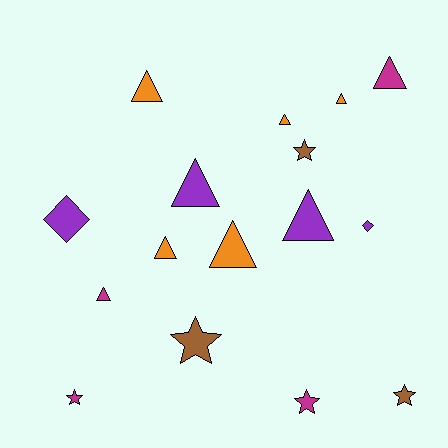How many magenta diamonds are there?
There are no magenta diamonds.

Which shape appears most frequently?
Triangle, with 9 objects.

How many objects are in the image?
There are 16 objects.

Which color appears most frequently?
Orange, with 5 objects.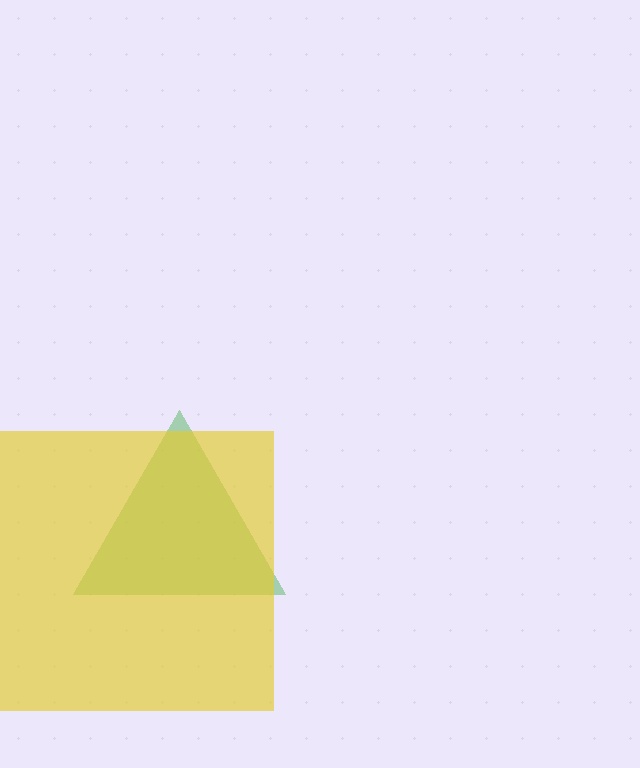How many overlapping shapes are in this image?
There are 2 overlapping shapes in the image.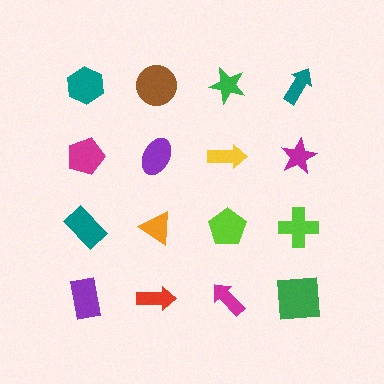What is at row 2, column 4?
A magenta star.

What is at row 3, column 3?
A lime pentagon.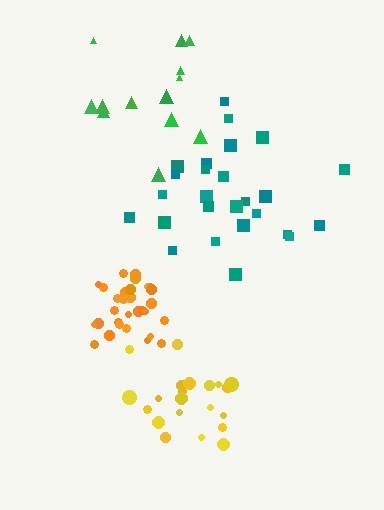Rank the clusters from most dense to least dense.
orange, yellow, teal, green.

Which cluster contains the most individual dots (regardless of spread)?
Orange (31).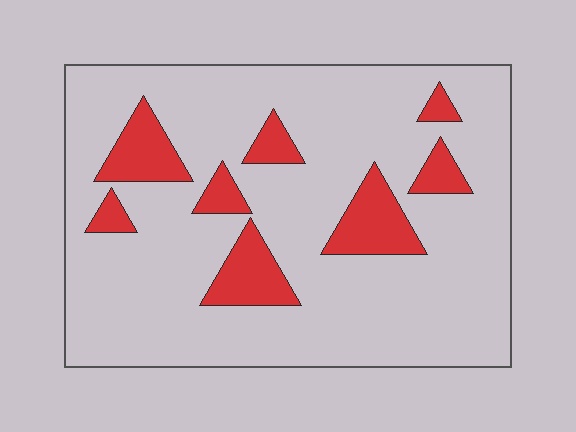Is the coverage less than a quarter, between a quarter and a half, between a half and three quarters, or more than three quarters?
Less than a quarter.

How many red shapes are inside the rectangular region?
8.